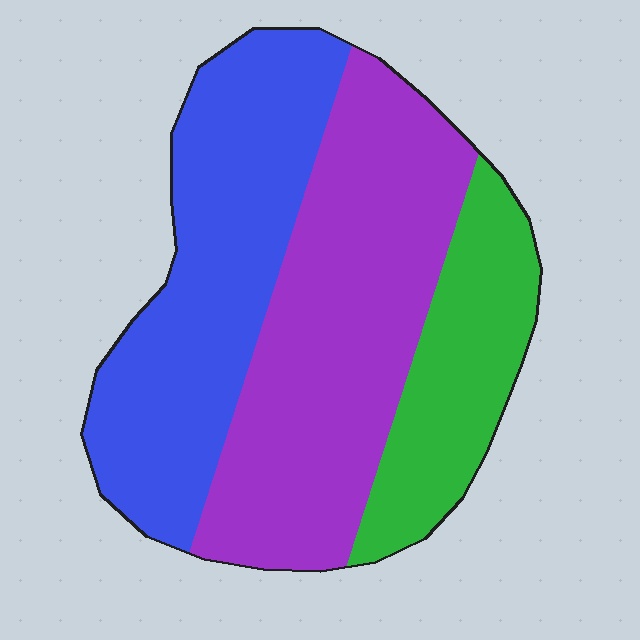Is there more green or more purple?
Purple.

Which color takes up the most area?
Purple, at roughly 45%.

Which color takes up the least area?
Green, at roughly 20%.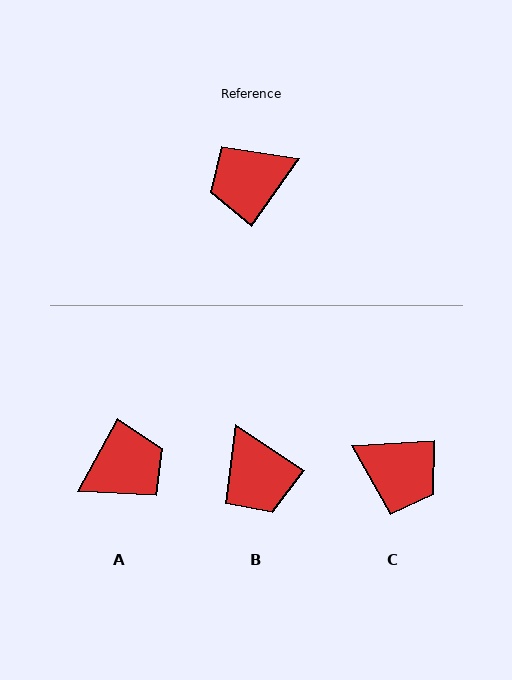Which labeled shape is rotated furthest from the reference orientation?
A, about 174 degrees away.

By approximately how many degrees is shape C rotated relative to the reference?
Approximately 128 degrees counter-clockwise.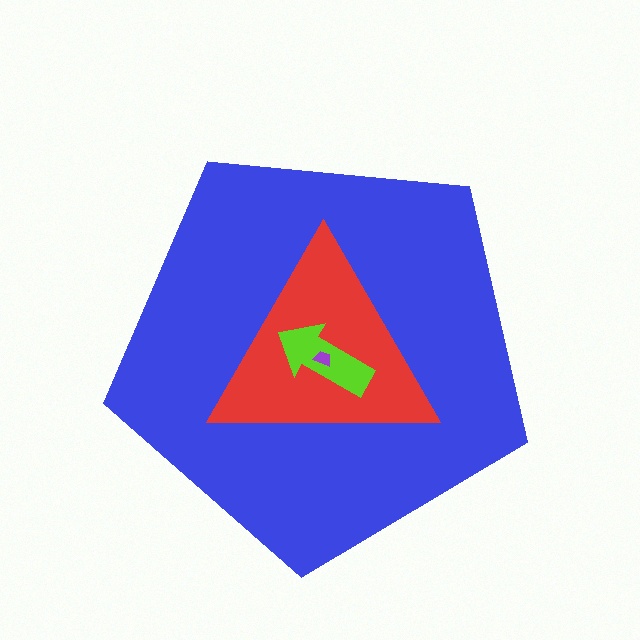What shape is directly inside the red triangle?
The lime arrow.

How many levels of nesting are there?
4.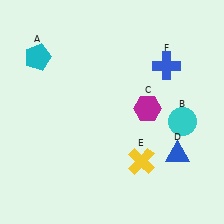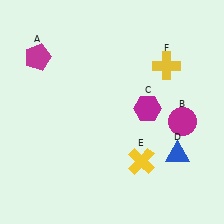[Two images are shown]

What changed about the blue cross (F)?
In Image 1, F is blue. In Image 2, it changed to yellow.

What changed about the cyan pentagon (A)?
In Image 1, A is cyan. In Image 2, it changed to magenta.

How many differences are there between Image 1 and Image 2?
There are 3 differences between the two images.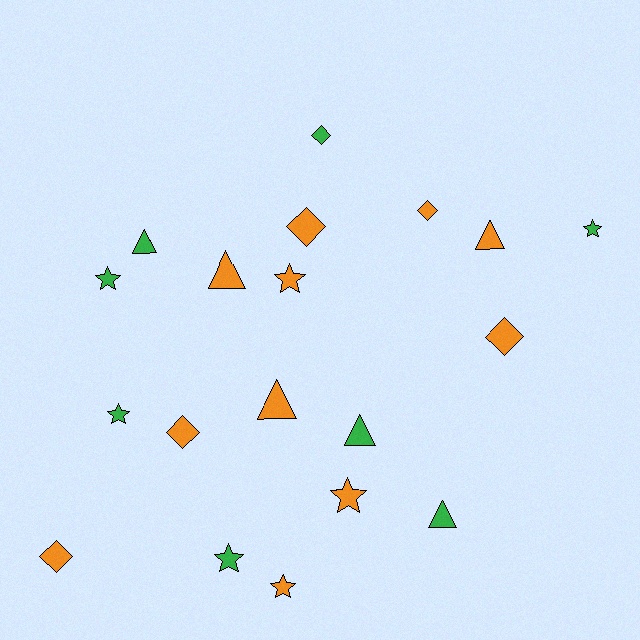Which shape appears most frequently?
Star, with 7 objects.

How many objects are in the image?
There are 19 objects.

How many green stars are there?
There are 4 green stars.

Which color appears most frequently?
Orange, with 11 objects.